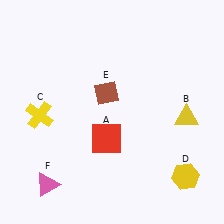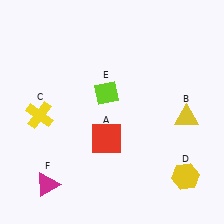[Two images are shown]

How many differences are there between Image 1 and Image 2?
There are 2 differences between the two images.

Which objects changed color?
E changed from brown to lime. F changed from pink to magenta.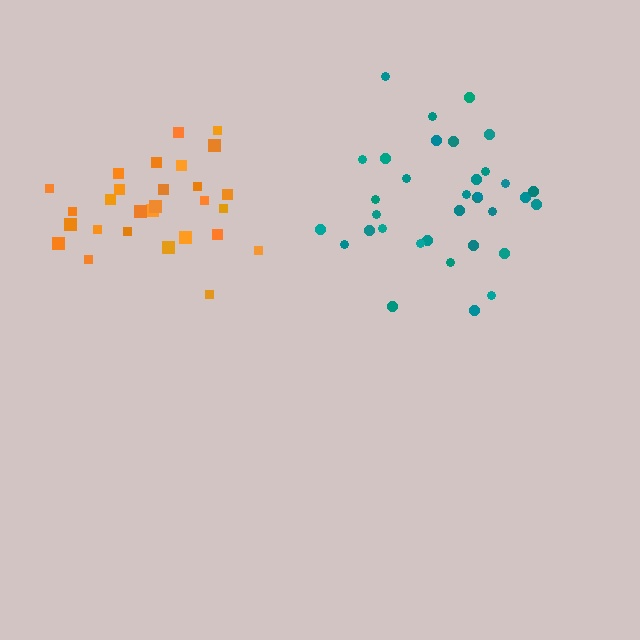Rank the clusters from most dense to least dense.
orange, teal.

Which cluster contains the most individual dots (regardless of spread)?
Teal (34).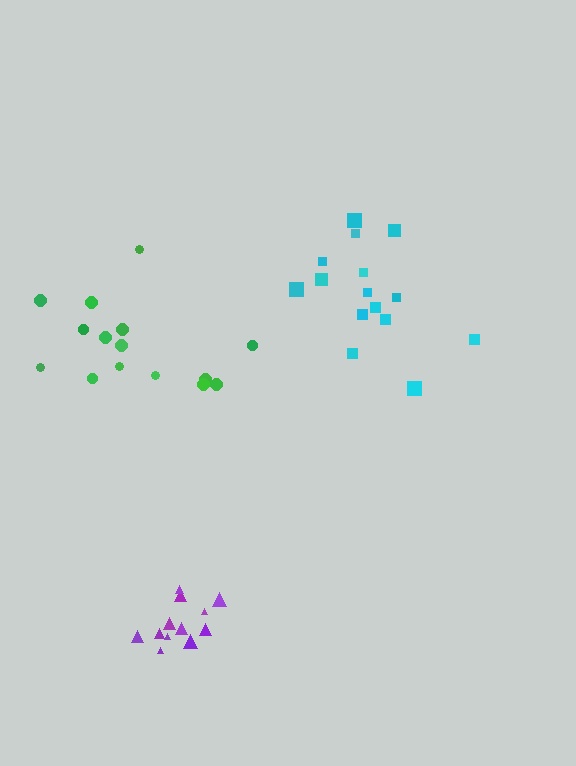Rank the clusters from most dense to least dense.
purple, cyan, green.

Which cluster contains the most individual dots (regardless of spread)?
Cyan (15).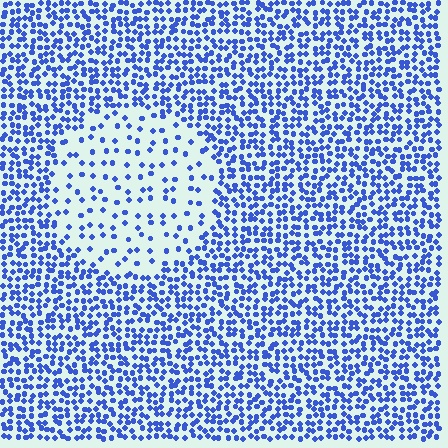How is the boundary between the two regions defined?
The boundary is defined by a change in element density (approximately 2.8x ratio). All elements are the same color, size, and shape.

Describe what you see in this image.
The image contains small blue elements arranged at two different densities. A circle-shaped region is visible where the elements are less densely packed than the surrounding area.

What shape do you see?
I see a circle.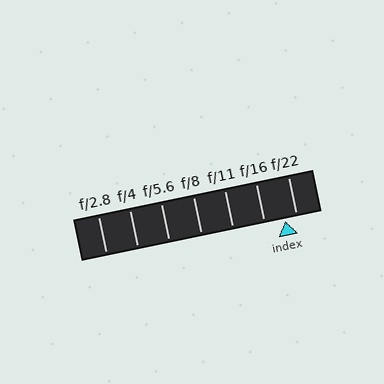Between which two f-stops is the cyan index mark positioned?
The index mark is between f/16 and f/22.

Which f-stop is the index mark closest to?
The index mark is closest to f/22.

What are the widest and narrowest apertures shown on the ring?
The widest aperture shown is f/2.8 and the narrowest is f/22.